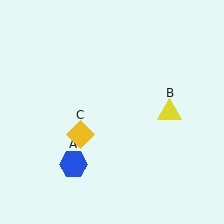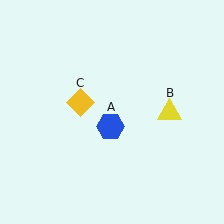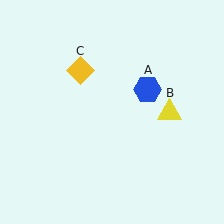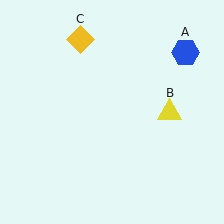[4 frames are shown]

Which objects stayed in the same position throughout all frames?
Yellow triangle (object B) remained stationary.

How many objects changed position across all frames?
2 objects changed position: blue hexagon (object A), yellow diamond (object C).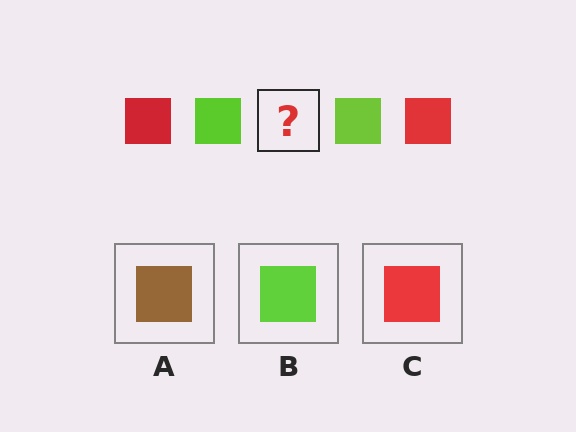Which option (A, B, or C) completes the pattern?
C.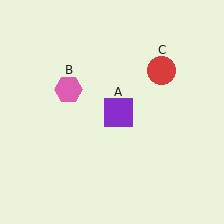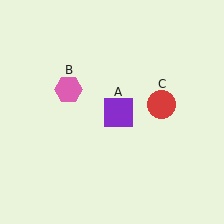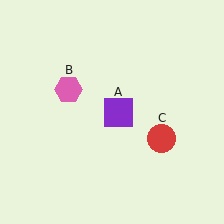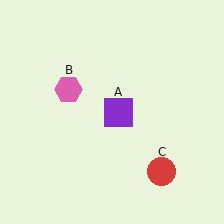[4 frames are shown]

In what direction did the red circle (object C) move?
The red circle (object C) moved down.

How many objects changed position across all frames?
1 object changed position: red circle (object C).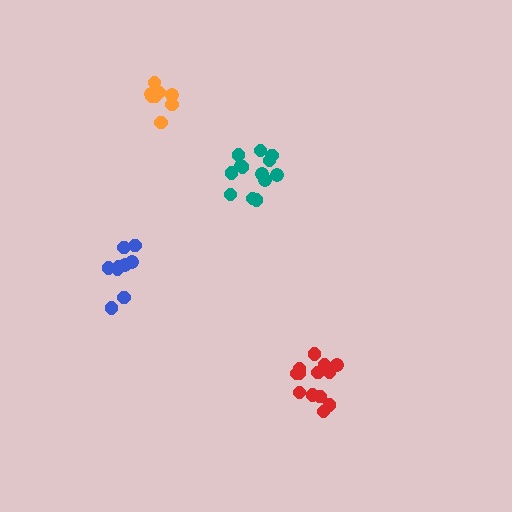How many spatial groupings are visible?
There are 4 spatial groupings.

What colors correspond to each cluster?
The clusters are colored: blue, red, teal, orange.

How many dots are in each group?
Group 1: 9 dots, Group 2: 13 dots, Group 3: 13 dots, Group 4: 8 dots (43 total).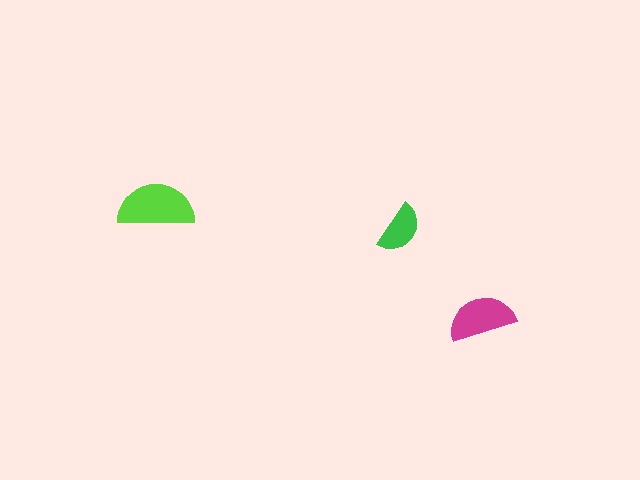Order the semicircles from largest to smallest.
the lime one, the magenta one, the green one.